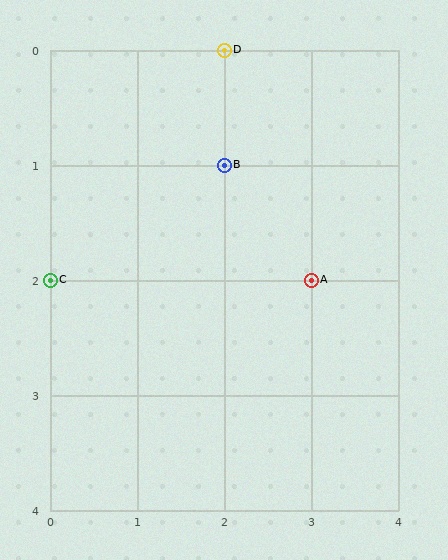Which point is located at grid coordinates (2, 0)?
Point D is at (2, 0).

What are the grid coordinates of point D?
Point D is at grid coordinates (2, 0).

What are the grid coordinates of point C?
Point C is at grid coordinates (0, 2).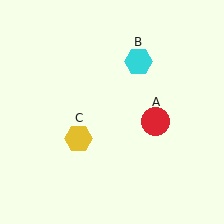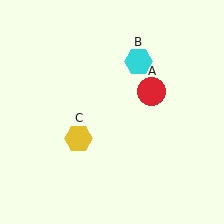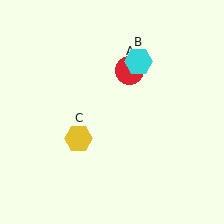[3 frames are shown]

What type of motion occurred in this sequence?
The red circle (object A) rotated counterclockwise around the center of the scene.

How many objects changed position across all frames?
1 object changed position: red circle (object A).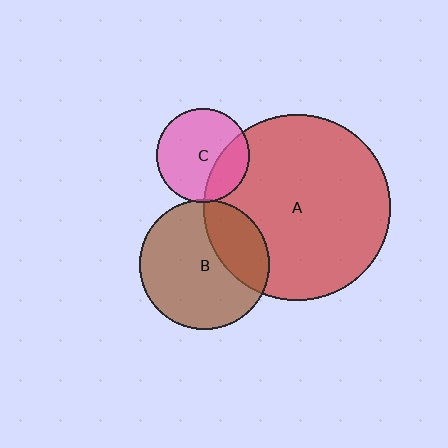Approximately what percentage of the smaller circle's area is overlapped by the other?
Approximately 30%.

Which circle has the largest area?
Circle A (red).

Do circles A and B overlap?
Yes.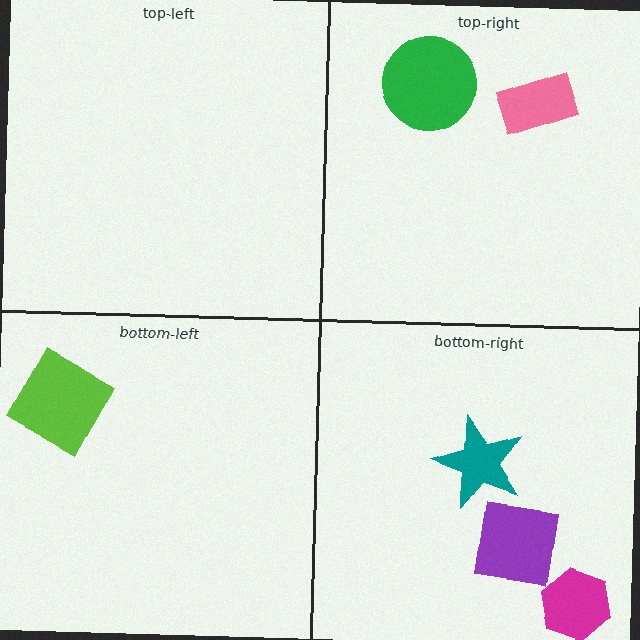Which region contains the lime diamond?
The bottom-left region.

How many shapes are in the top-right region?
2.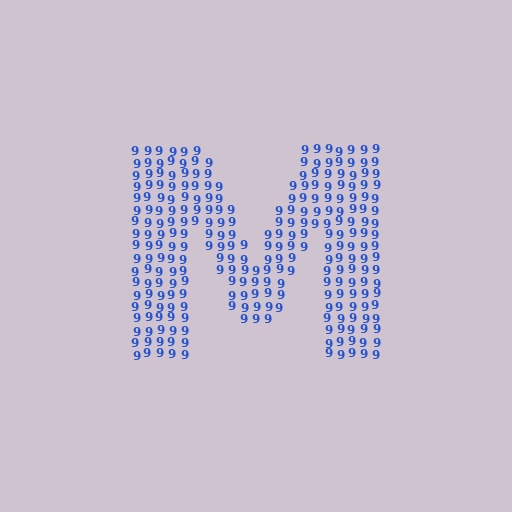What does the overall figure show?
The overall figure shows the letter M.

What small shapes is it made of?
It is made of small digit 9's.